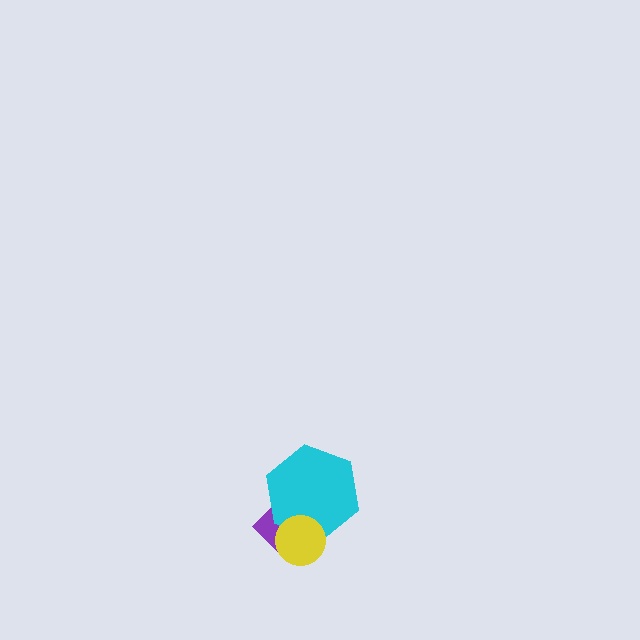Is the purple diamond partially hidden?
Yes, it is partially covered by another shape.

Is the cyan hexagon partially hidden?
Yes, it is partially covered by another shape.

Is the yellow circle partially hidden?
No, no other shape covers it.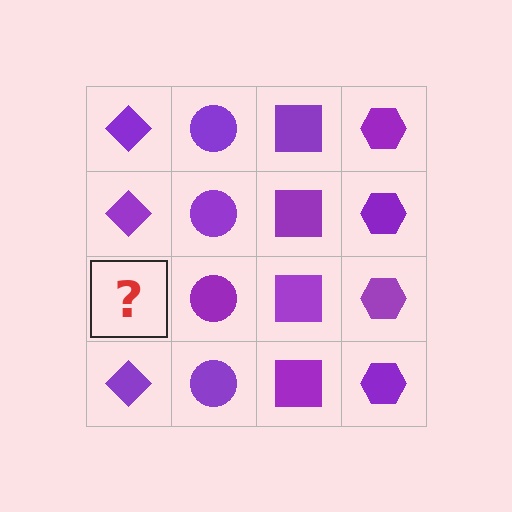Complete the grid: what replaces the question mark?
The question mark should be replaced with a purple diamond.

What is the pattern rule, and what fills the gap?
The rule is that each column has a consistent shape. The gap should be filled with a purple diamond.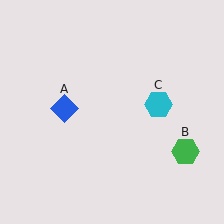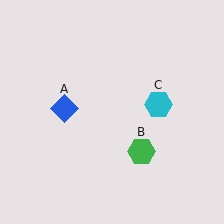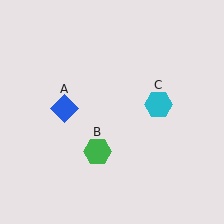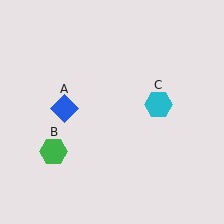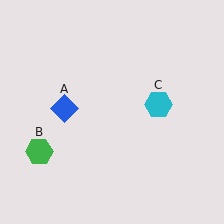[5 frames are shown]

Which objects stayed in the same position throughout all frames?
Blue diamond (object A) and cyan hexagon (object C) remained stationary.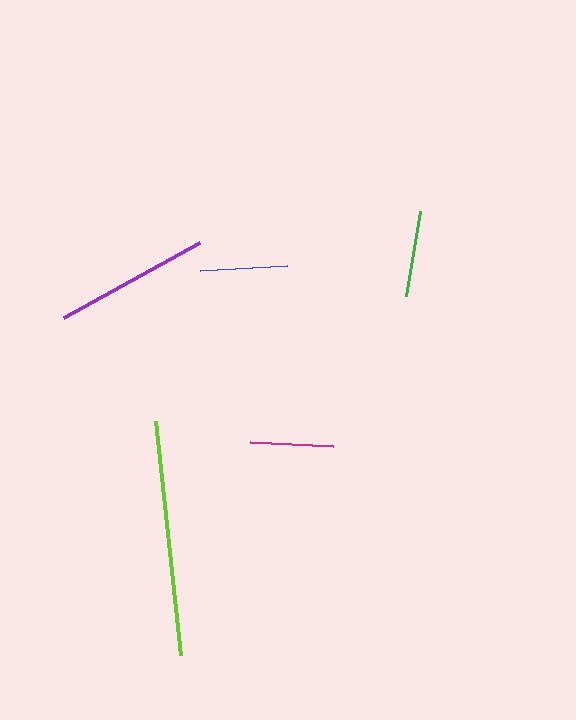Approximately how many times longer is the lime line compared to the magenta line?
The lime line is approximately 2.8 times the length of the magenta line.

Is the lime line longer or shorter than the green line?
The lime line is longer than the green line.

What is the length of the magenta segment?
The magenta segment is approximately 83 pixels long.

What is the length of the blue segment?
The blue segment is approximately 88 pixels long.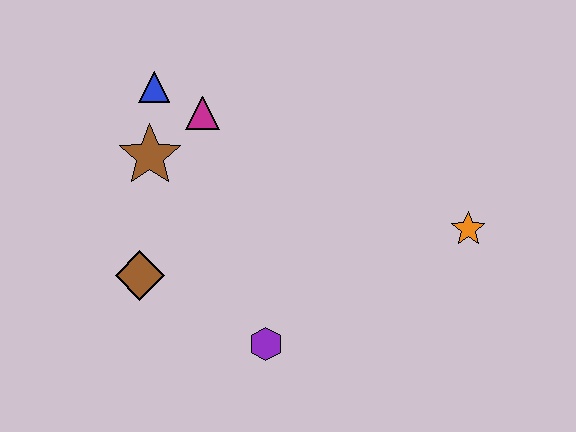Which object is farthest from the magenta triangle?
The orange star is farthest from the magenta triangle.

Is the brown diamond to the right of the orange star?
No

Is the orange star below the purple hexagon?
No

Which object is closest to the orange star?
The purple hexagon is closest to the orange star.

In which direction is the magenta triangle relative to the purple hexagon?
The magenta triangle is above the purple hexagon.